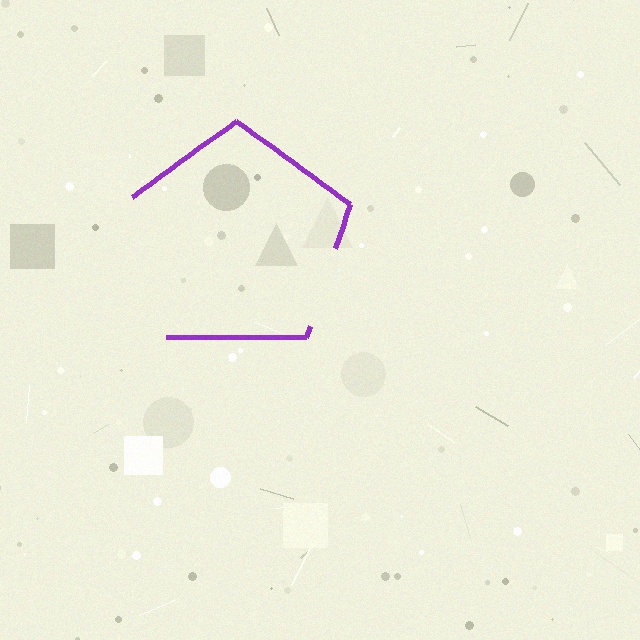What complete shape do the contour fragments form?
The contour fragments form a pentagon.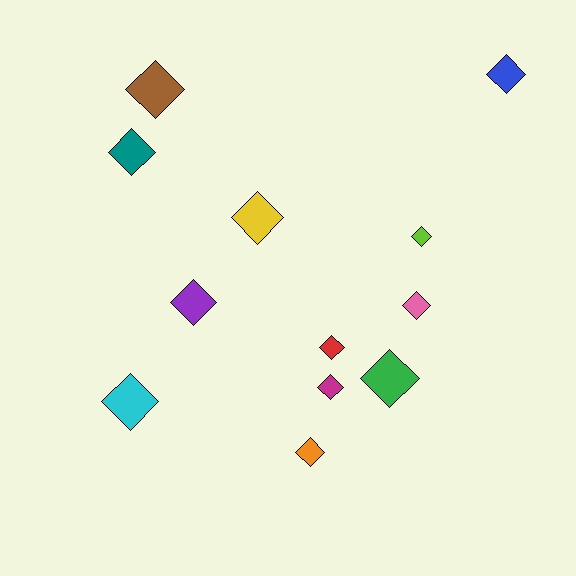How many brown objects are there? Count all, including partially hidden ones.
There is 1 brown object.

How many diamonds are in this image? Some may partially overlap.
There are 12 diamonds.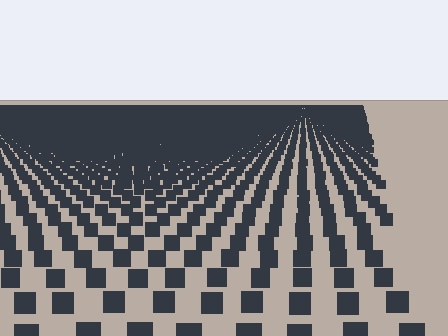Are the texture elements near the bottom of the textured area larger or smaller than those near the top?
Larger. Near the bottom, elements are closer to the viewer and appear at a bigger on-screen size.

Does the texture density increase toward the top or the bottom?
Density increases toward the top.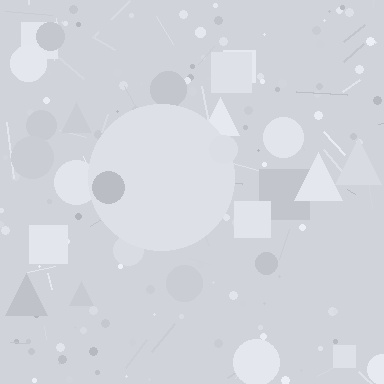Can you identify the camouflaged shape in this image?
The camouflaged shape is a circle.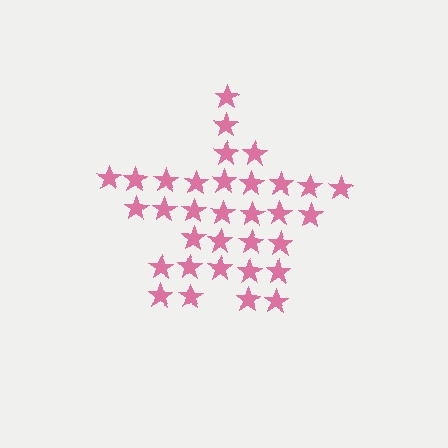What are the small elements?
The small elements are stars.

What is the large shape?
The large shape is a star.